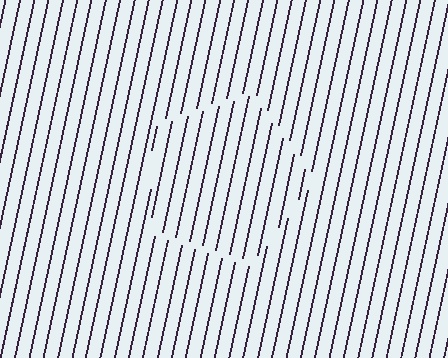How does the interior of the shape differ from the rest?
The interior of the shape contains the same grating, shifted by half a period — the contour is defined by the phase discontinuity where line-ends from the inner and outer gratings abut.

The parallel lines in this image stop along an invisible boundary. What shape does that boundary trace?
An illusory pentagon. The interior of the shape contains the same grating, shifted by half a period — the contour is defined by the phase discontinuity where line-ends from the inner and outer gratings abut.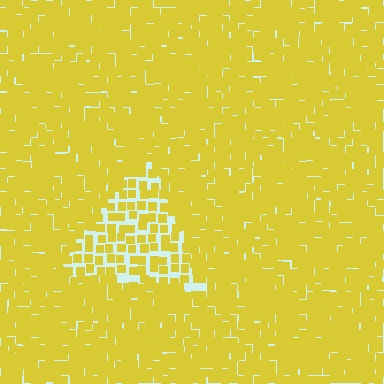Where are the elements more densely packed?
The elements are more densely packed outside the triangle boundary.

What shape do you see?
I see a triangle.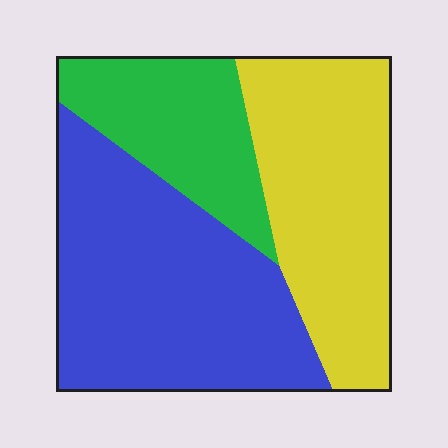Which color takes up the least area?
Green, at roughly 20%.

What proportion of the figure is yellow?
Yellow covers about 35% of the figure.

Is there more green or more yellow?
Yellow.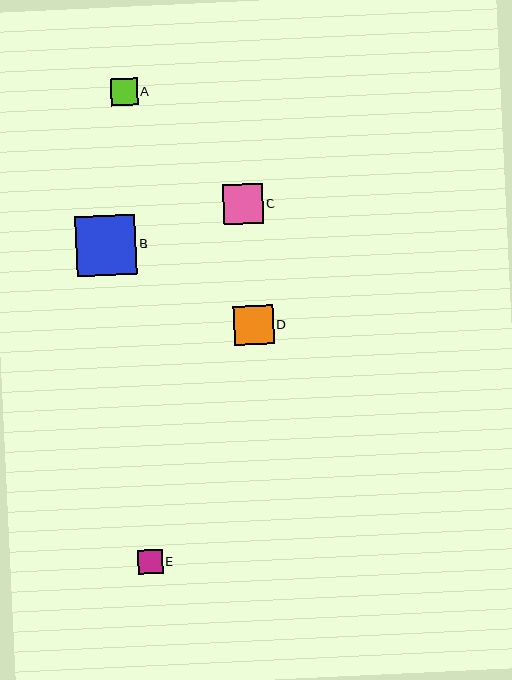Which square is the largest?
Square B is the largest with a size of approximately 60 pixels.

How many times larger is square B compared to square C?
Square B is approximately 1.5 times the size of square C.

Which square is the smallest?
Square E is the smallest with a size of approximately 24 pixels.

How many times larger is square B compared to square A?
Square B is approximately 2.3 times the size of square A.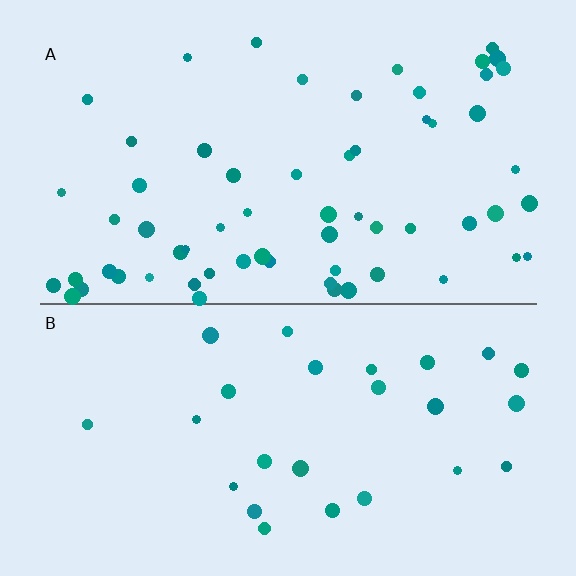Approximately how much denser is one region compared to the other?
Approximately 2.4× — region A over region B.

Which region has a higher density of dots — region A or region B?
A (the top).